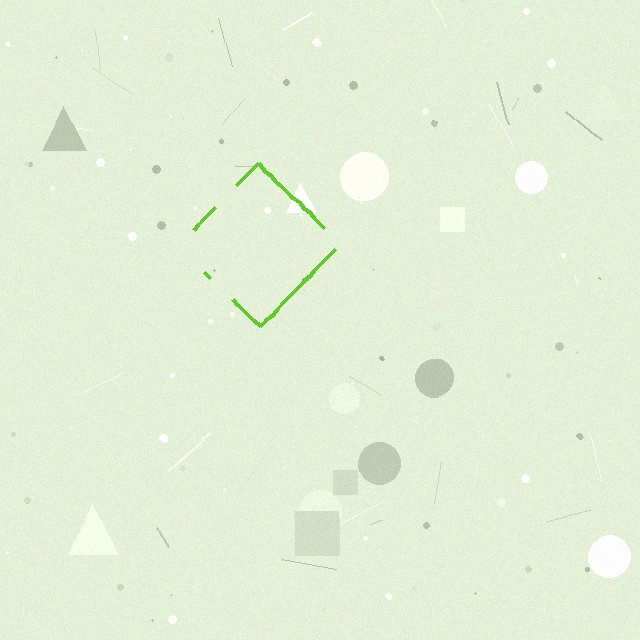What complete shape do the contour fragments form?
The contour fragments form a diamond.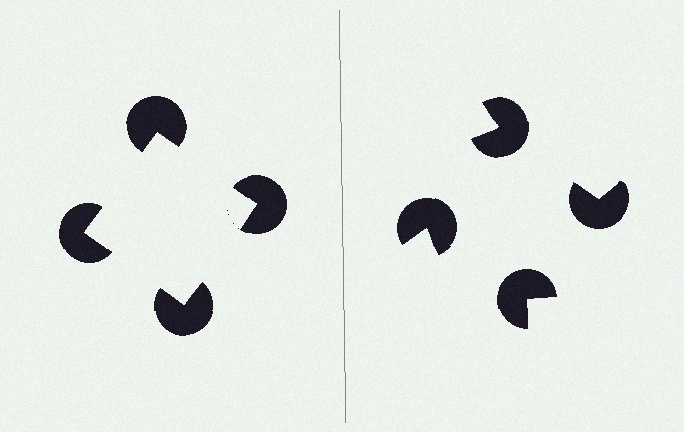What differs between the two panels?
The pac-man discs are positioned identically on both sides; only the wedge orientations differ. On the left they align to a square; on the right they are misaligned.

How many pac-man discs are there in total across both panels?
8 — 4 on each side.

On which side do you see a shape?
An illusory square appears on the left side. On the right side the wedge cuts are rotated, so no coherent shape forms.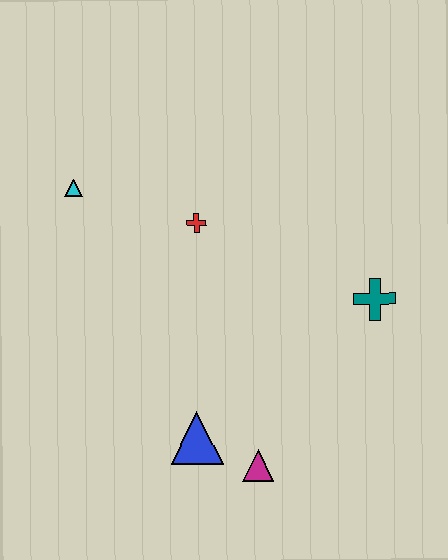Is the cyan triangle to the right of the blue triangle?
No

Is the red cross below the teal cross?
No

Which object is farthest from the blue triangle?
The cyan triangle is farthest from the blue triangle.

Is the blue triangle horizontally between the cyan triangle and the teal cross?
Yes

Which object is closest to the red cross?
The cyan triangle is closest to the red cross.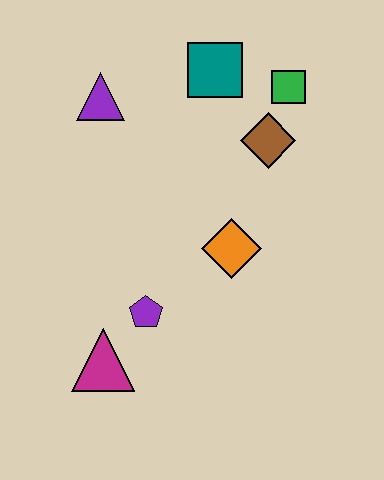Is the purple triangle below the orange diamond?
No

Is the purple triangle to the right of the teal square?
No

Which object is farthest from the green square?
The magenta triangle is farthest from the green square.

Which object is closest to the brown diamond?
The green square is closest to the brown diamond.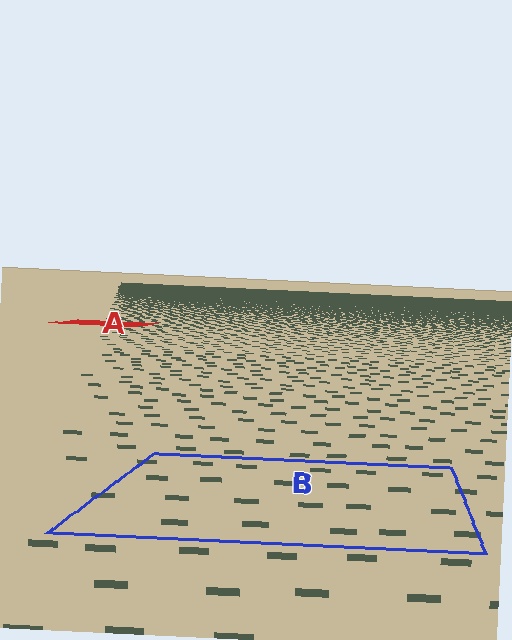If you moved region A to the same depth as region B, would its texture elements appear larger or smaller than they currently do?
They would appear larger. At a closer depth, the same texture elements are projected at a bigger on-screen size.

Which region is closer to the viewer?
Region B is closer. The texture elements there are larger and more spread out.